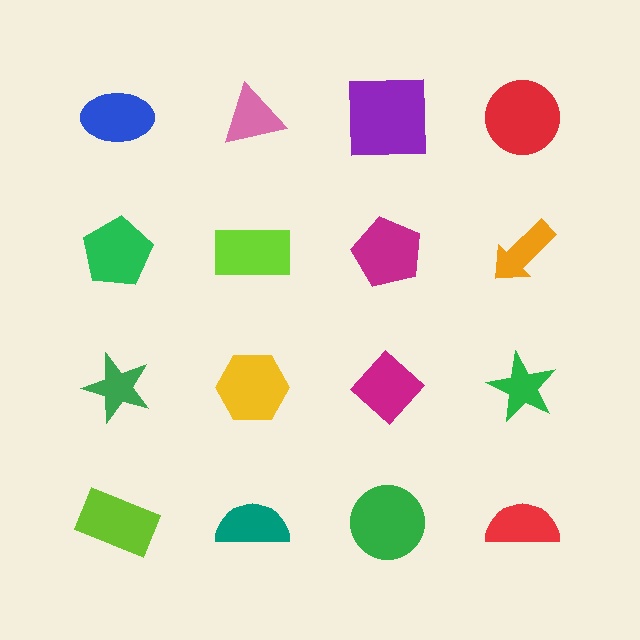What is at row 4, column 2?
A teal semicircle.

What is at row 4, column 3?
A green circle.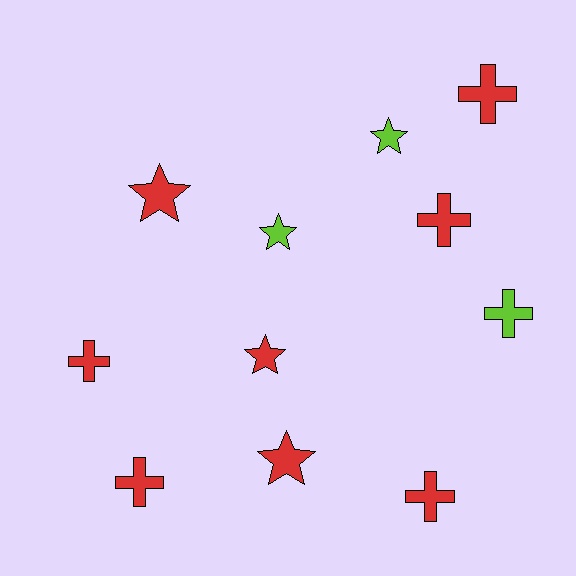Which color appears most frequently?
Red, with 8 objects.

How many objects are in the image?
There are 11 objects.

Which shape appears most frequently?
Cross, with 6 objects.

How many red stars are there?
There are 3 red stars.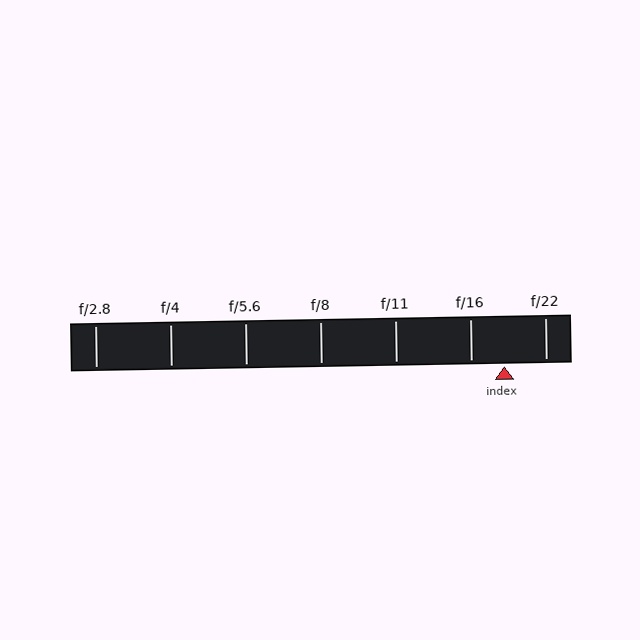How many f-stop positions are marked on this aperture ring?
There are 7 f-stop positions marked.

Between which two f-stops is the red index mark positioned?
The index mark is between f/16 and f/22.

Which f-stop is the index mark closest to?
The index mark is closest to f/16.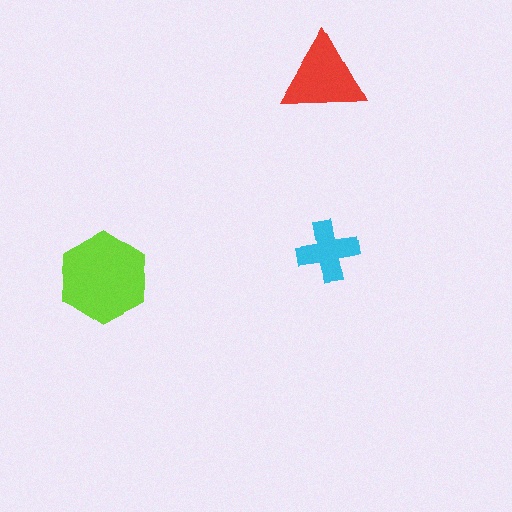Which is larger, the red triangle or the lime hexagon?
The lime hexagon.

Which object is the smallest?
The cyan cross.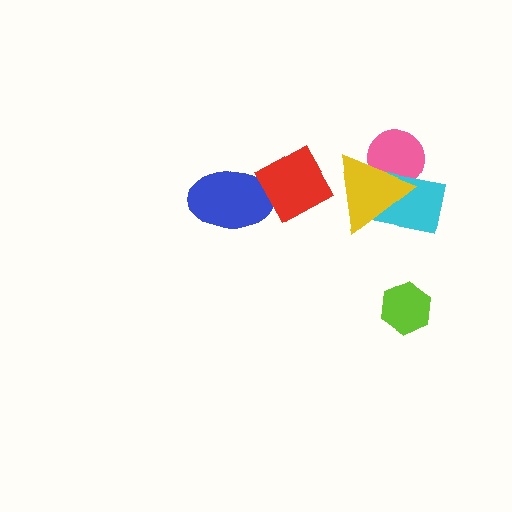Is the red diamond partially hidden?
Yes, it is partially covered by another shape.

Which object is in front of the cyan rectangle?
The yellow triangle is in front of the cyan rectangle.